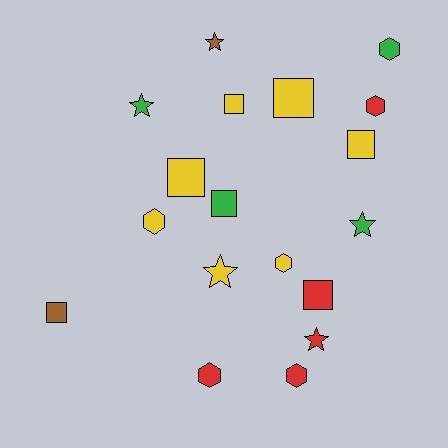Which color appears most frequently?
Yellow, with 7 objects.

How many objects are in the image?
There are 18 objects.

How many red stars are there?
There is 1 red star.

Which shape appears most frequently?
Square, with 7 objects.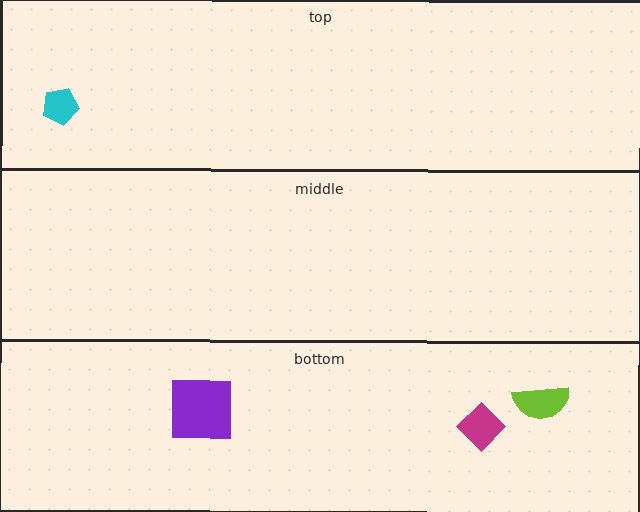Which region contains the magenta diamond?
The bottom region.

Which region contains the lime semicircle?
The bottom region.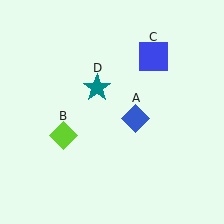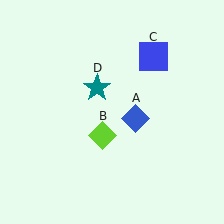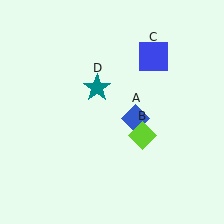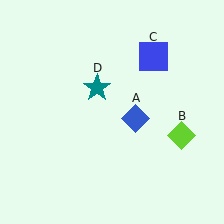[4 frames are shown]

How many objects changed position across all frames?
1 object changed position: lime diamond (object B).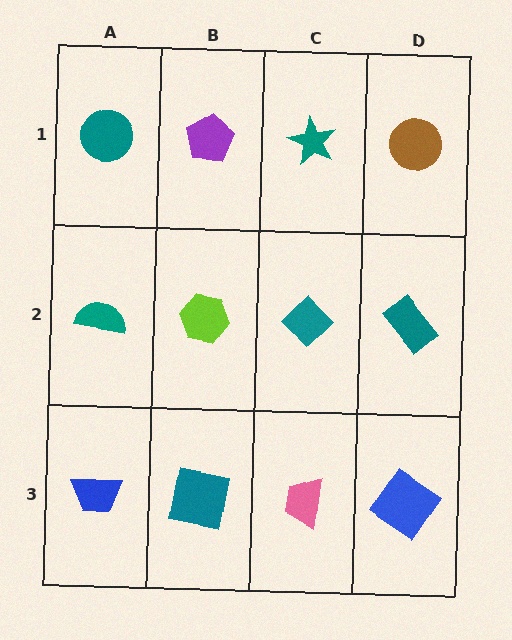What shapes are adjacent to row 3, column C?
A teal diamond (row 2, column C), a teal square (row 3, column B), a blue diamond (row 3, column D).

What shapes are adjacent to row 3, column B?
A lime hexagon (row 2, column B), a blue trapezoid (row 3, column A), a pink trapezoid (row 3, column C).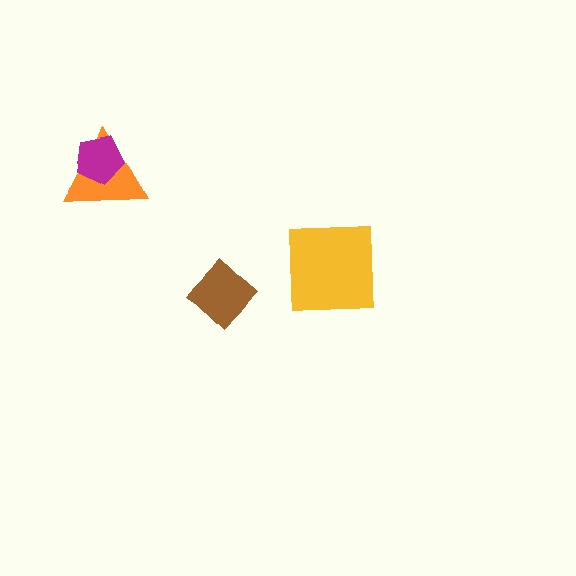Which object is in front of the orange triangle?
The magenta pentagon is in front of the orange triangle.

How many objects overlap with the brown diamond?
0 objects overlap with the brown diamond.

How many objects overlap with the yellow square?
0 objects overlap with the yellow square.